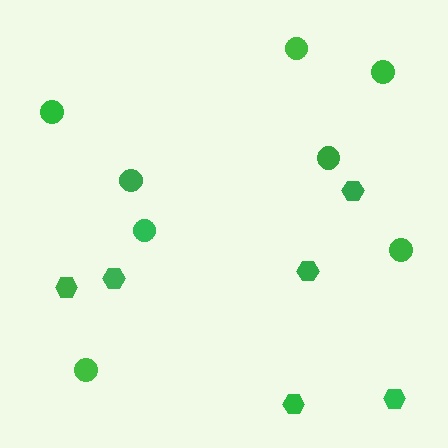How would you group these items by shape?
There are 2 groups: one group of hexagons (6) and one group of circles (8).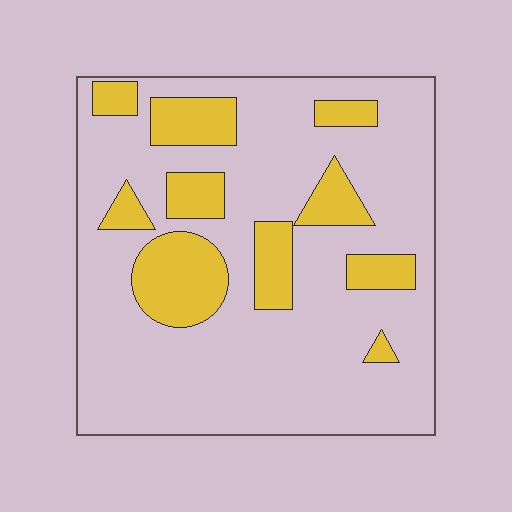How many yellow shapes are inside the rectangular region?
10.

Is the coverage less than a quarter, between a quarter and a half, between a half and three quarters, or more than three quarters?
Less than a quarter.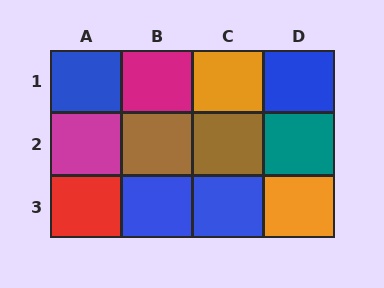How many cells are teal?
1 cell is teal.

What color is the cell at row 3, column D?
Orange.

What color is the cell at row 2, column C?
Brown.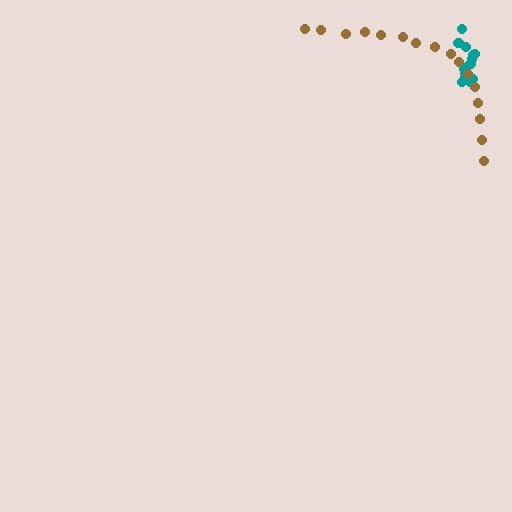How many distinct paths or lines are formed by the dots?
There are 2 distinct paths.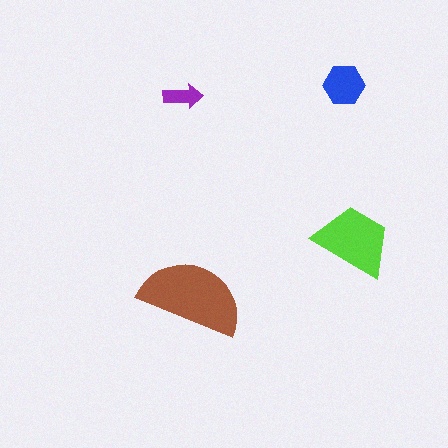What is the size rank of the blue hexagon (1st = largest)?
3rd.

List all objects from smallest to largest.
The purple arrow, the blue hexagon, the lime trapezoid, the brown semicircle.